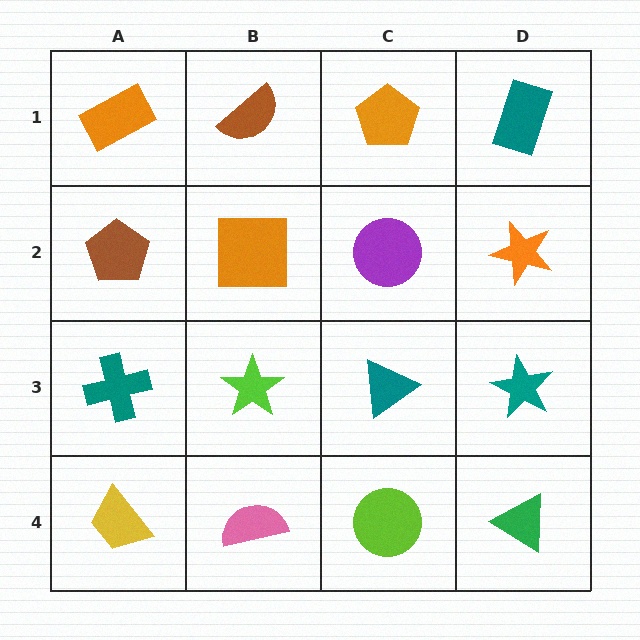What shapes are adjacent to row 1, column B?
An orange square (row 2, column B), an orange rectangle (row 1, column A), an orange pentagon (row 1, column C).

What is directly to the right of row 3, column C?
A teal star.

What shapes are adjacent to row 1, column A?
A brown pentagon (row 2, column A), a brown semicircle (row 1, column B).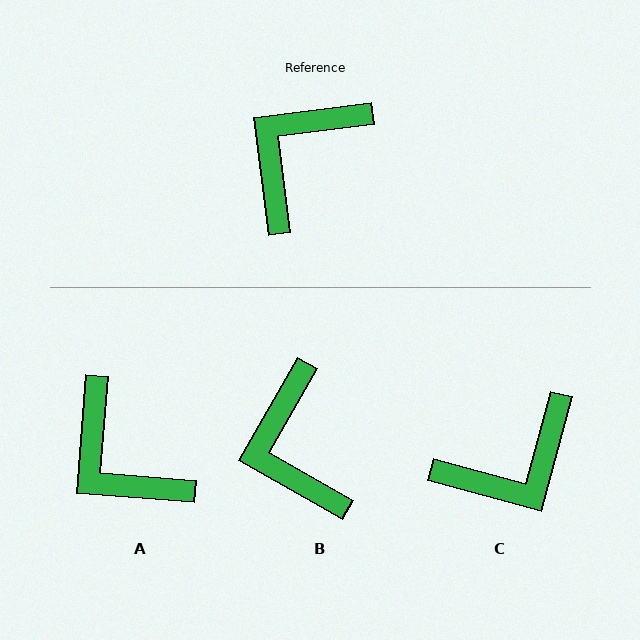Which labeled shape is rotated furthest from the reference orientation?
C, about 158 degrees away.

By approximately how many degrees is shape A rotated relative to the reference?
Approximately 78 degrees counter-clockwise.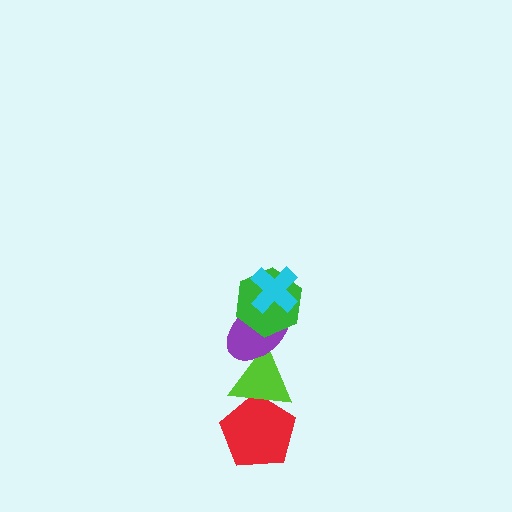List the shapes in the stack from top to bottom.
From top to bottom: the cyan cross, the green hexagon, the purple ellipse, the lime triangle, the red pentagon.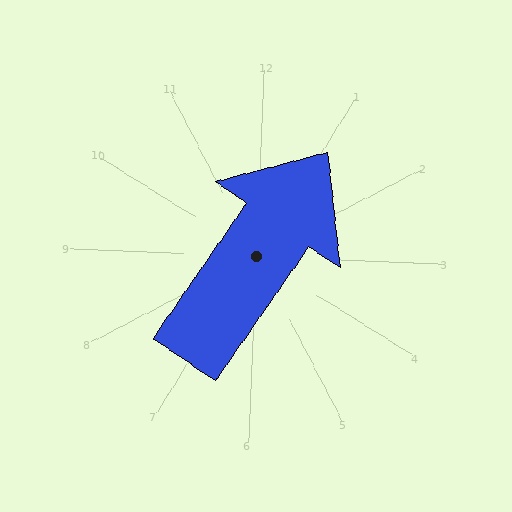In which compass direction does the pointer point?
Northeast.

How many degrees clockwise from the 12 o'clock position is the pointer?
Approximately 32 degrees.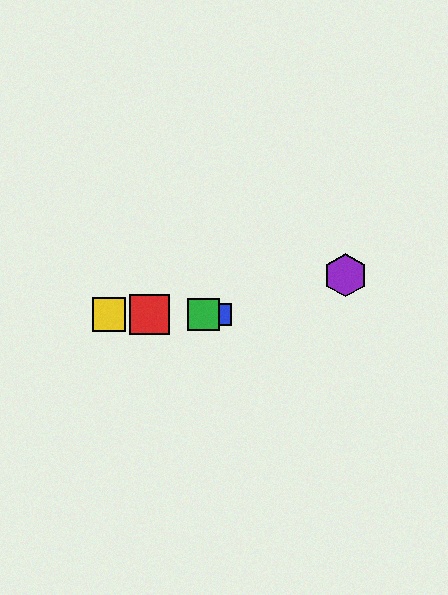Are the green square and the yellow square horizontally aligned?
Yes, both are at y≈314.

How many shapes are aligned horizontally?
4 shapes (the red square, the blue square, the green square, the yellow square) are aligned horizontally.